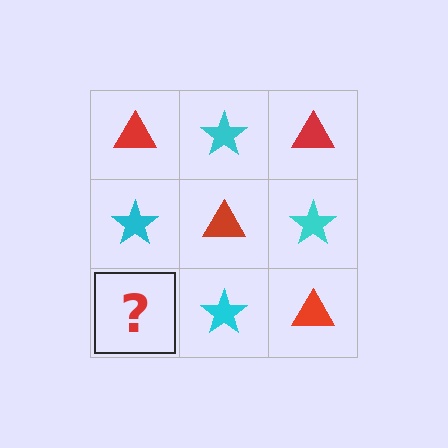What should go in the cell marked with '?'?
The missing cell should contain a red triangle.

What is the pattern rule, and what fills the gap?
The rule is that it alternates red triangle and cyan star in a checkerboard pattern. The gap should be filled with a red triangle.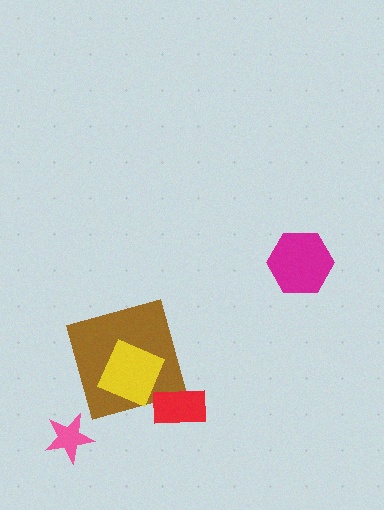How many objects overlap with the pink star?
0 objects overlap with the pink star.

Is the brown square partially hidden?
Yes, it is partially covered by another shape.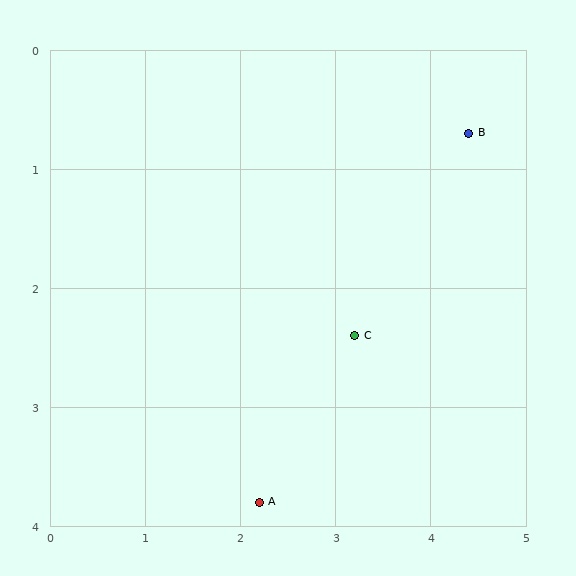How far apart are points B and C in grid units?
Points B and C are about 2.1 grid units apart.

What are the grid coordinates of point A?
Point A is at approximately (2.2, 3.8).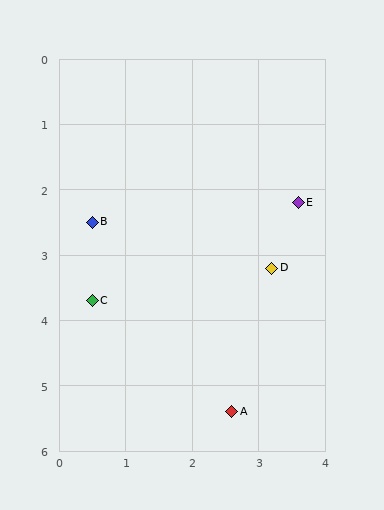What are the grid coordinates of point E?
Point E is at approximately (3.6, 2.2).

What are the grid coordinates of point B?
Point B is at approximately (0.5, 2.5).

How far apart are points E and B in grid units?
Points E and B are about 3.1 grid units apart.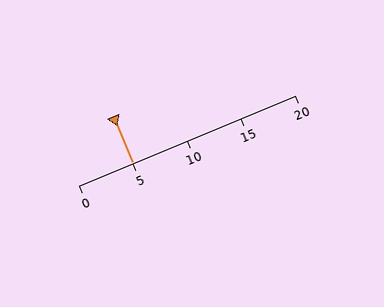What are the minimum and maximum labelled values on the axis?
The axis runs from 0 to 20.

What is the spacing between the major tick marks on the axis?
The major ticks are spaced 5 apart.